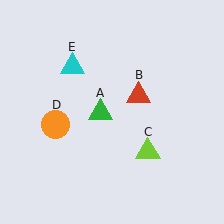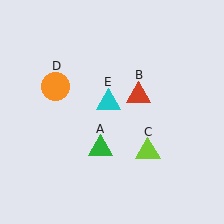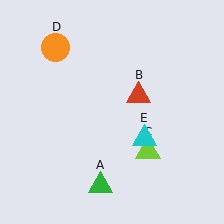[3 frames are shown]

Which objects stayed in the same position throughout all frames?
Red triangle (object B) and lime triangle (object C) remained stationary.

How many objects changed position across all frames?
3 objects changed position: green triangle (object A), orange circle (object D), cyan triangle (object E).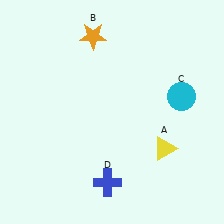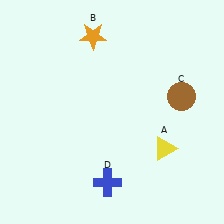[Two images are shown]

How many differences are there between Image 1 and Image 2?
There is 1 difference between the two images.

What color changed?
The circle (C) changed from cyan in Image 1 to brown in Image 2.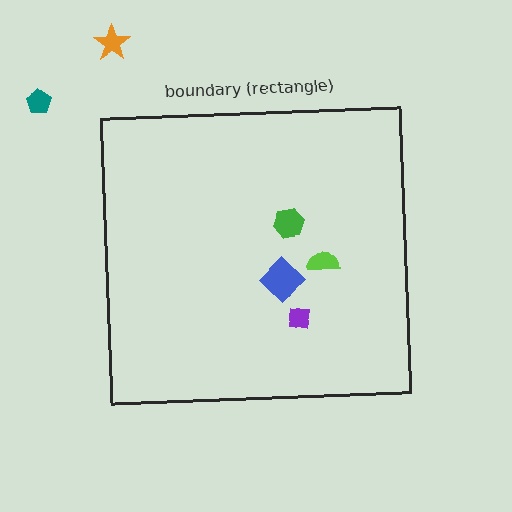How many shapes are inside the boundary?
4 inside, 2 outside.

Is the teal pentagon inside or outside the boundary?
Outside.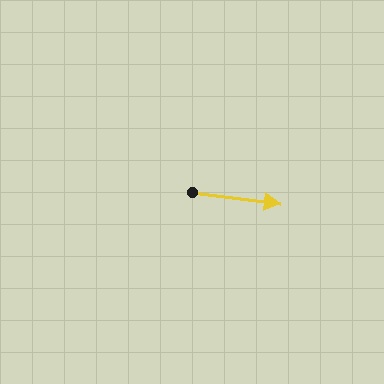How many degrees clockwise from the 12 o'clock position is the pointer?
Approximately 97 degrees.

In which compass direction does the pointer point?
East.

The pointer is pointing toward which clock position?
Roughly 3 o'clock.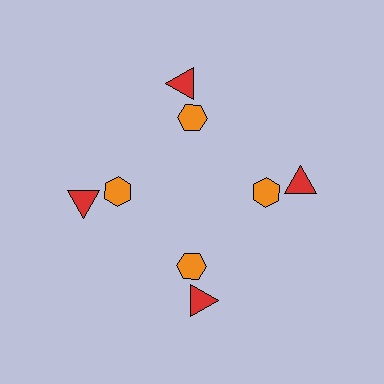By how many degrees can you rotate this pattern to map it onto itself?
The pattern maps onto itself every 90 degrees of rotation.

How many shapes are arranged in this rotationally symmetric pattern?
There are 8 shapes, arranged in 4 groups of 2.